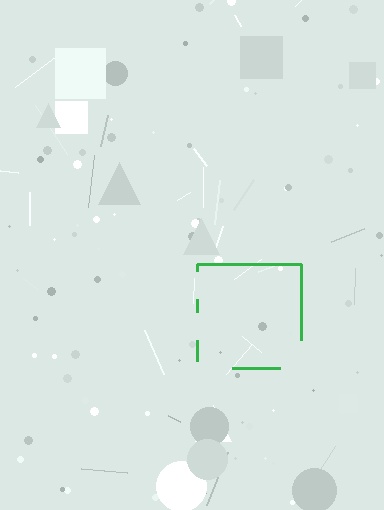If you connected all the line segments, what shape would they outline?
They would outline a square.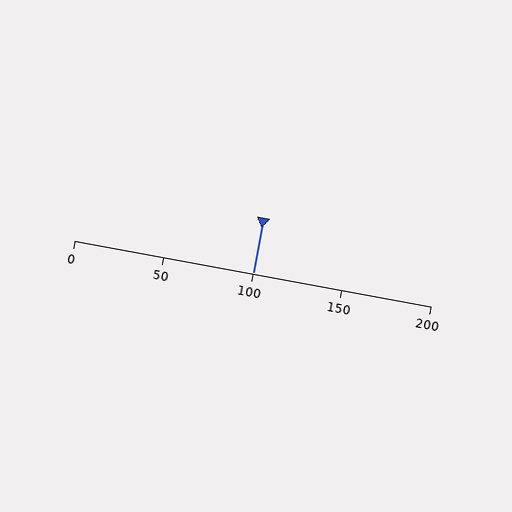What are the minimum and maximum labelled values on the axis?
The axis runs from 0 to 200.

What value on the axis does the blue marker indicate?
The marker indicates approximately 100.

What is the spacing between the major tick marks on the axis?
The major ticks are spaced 50 apart.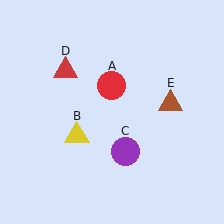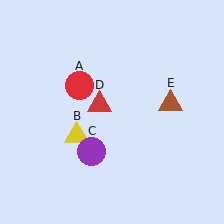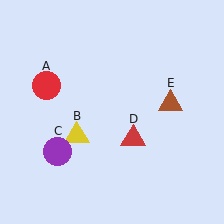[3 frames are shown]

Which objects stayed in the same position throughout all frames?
Yellow triangle (object B) and brown triangle (object E) remained stationary.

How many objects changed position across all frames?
3 objects changed position: red circle (object A), purple circle (object C), red triangle (object D).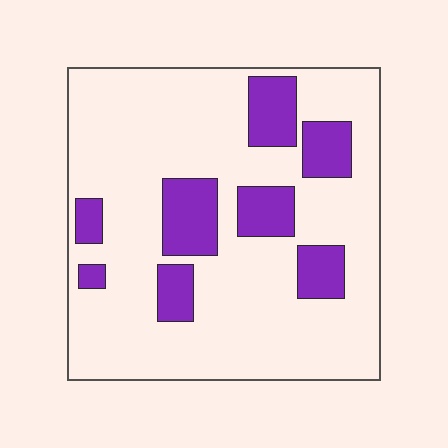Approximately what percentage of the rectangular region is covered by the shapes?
Approximately 20%.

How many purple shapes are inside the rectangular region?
8.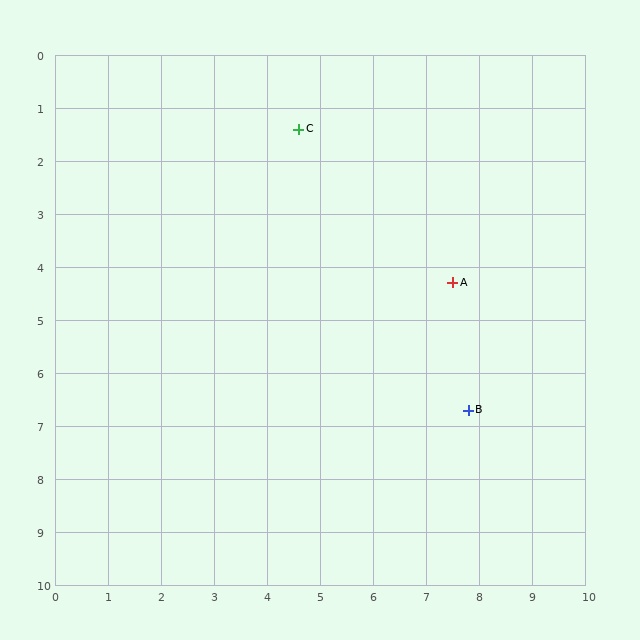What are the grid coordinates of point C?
Point C is at approximately (4.6, 1.4).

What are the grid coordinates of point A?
Point A is at approximately (7.5, 4.3).